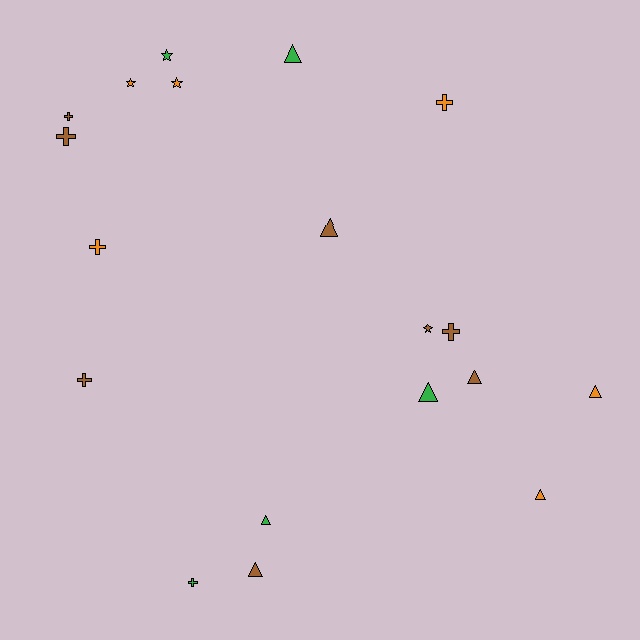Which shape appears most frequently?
Triangle, with 8 objects.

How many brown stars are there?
There is 1 brown star.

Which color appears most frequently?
Brown, with 8 objects.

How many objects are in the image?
There are 19 objects.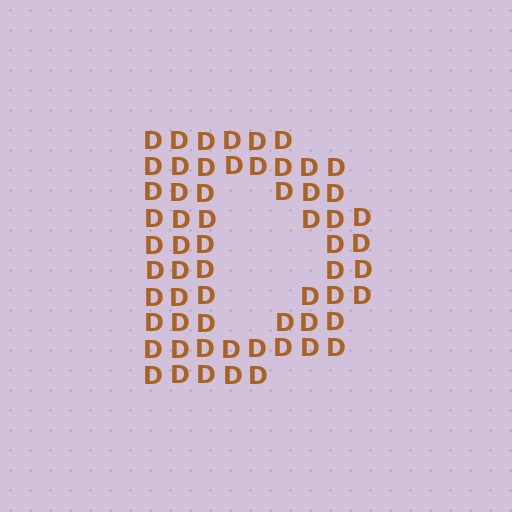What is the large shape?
The large shape is the letter D.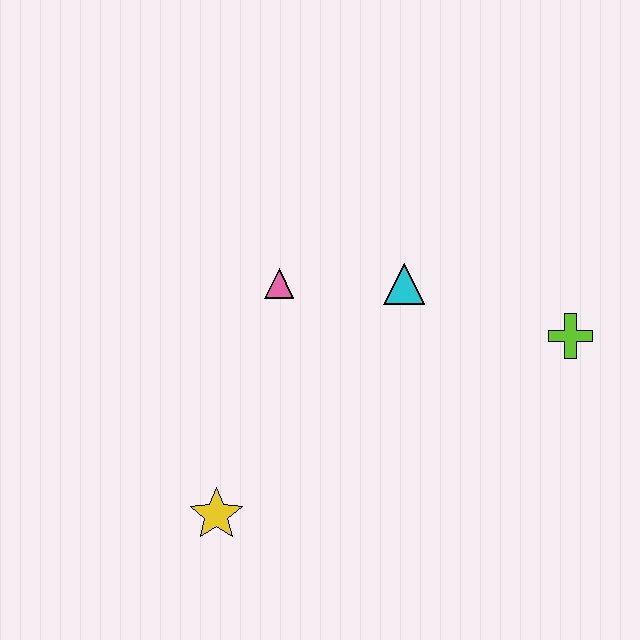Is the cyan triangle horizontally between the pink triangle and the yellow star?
No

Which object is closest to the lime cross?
The cyan triangle is closest to the lime cross.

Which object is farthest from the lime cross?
The yellow star is farthest from the lime cross.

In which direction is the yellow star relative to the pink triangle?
The yellow star is below the pink triangle.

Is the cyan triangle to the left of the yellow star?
No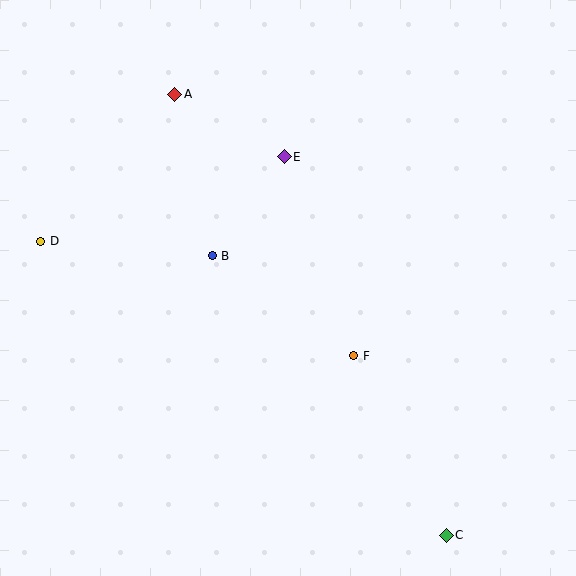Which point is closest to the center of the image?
Point B at (212, 256) is closest to the center.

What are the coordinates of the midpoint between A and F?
The midpoint between A and F is at (264, 225).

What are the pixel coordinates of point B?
Point B is at (212, 256).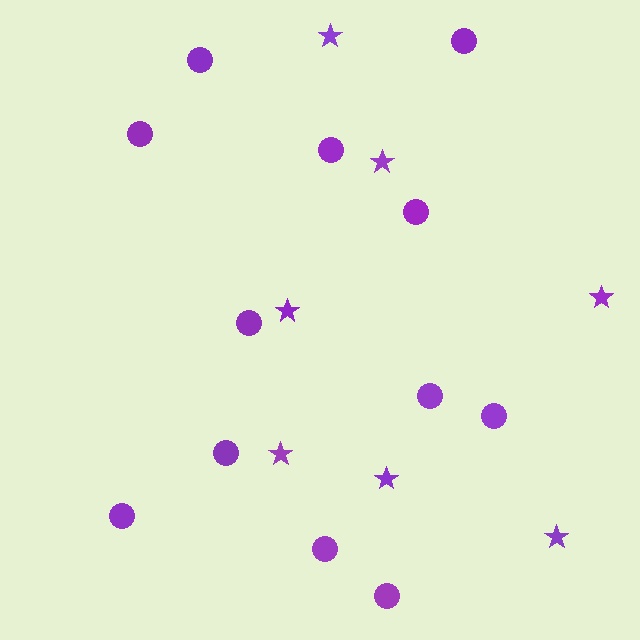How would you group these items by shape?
There are 2 groups: one group of circles (12) and one group of stars (7).